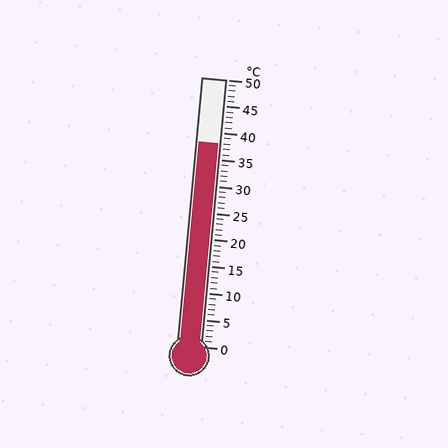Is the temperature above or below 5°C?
The temperature is above 5°C.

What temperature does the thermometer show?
The thermometer shows approximately 38°C.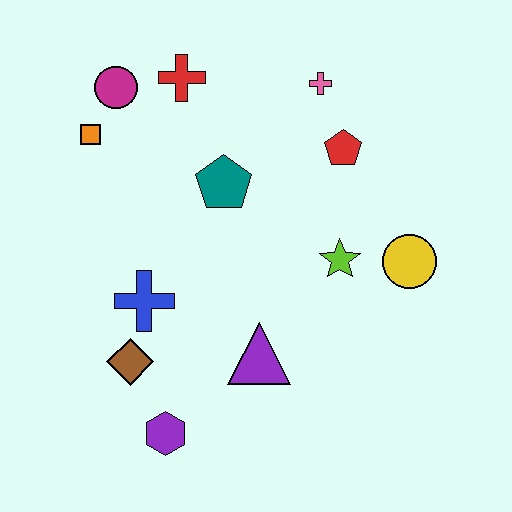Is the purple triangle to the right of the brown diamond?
Yes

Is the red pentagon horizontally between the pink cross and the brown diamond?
No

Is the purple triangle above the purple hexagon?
Yes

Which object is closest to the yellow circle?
The lime star is closest to the yellow circle.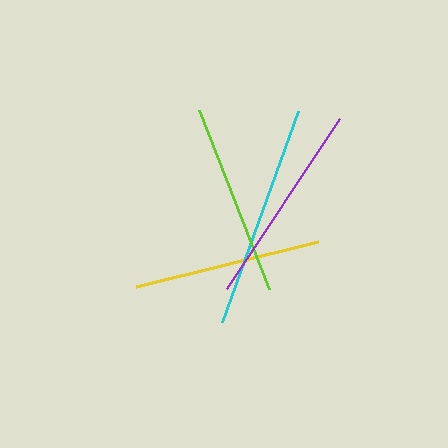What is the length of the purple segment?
The purple segment is approximately 204 pixels long.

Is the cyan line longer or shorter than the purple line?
The cyan line is longer than the purple line.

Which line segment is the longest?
The cyan line is the longest at approximately 224 pixels.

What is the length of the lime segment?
The lime segment is approximately 193 pixels long.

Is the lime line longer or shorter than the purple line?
The purple line is longer than the lime line.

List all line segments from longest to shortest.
From longest to shortest: cyan, purple, lime, yellow.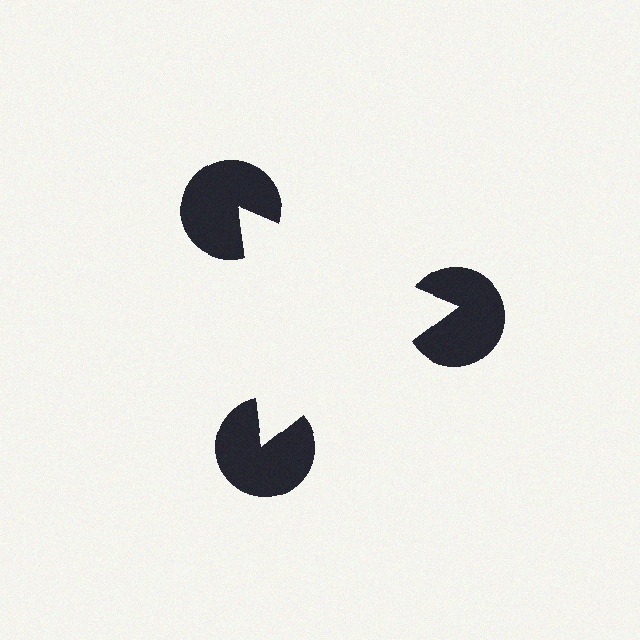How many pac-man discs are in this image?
There are 3 — one at each vertex of the illusory triangle.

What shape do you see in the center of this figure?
An illusory triangle — its edges are inferred from the aligned wedge cuts in the pac-man discs, not physically drawn.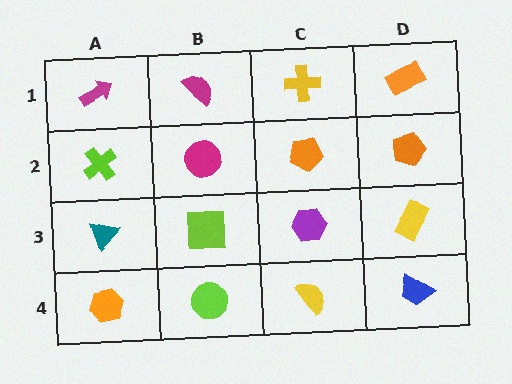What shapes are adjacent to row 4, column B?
A lime square (row 3, column B), an orange hexagon (row 4, column A), a yellow semicircle (row 4, column C).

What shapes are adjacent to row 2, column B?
A magenta semicircle (row 1, column B), a lime square (row 3, column B), a lime cross (row 2, column A), an orange pentagon (row 2, column C).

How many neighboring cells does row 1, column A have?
2.